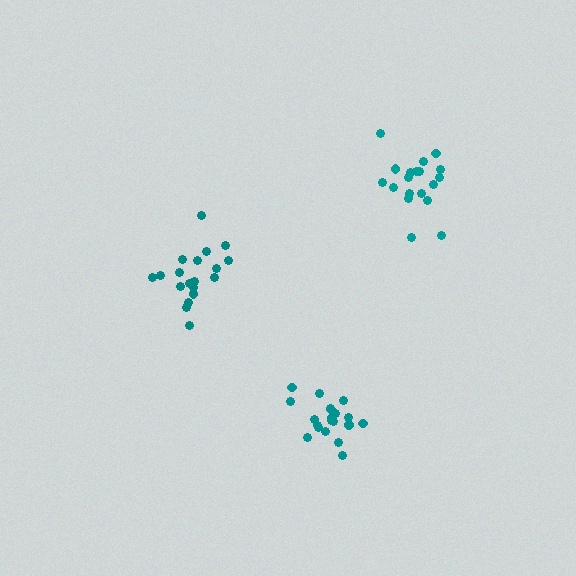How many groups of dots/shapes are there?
There are 3 groups.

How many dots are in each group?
Group 1: 19 dots, Group 2: 20 dots, Group 3: 19 dots (58 total).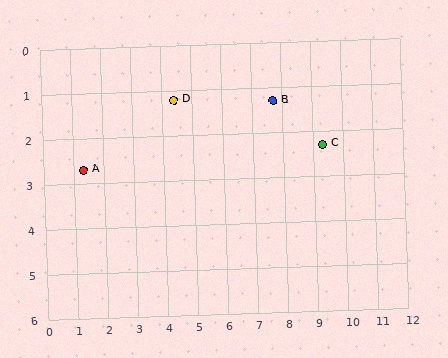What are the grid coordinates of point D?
Point D is at approximately (4.4, 1.2).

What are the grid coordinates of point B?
Point B is at approximately (7.7, 1.3).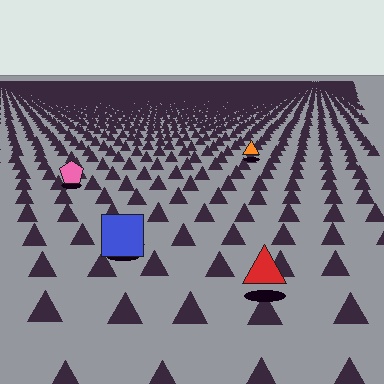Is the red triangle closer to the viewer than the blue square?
Yes. The red triangle is closer — you can tell from the texture gradient: the ground texture is coarser near it.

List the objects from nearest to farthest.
From nearest to farthest: the red triangle, the blue square, the pink pentagon, the orange triangle.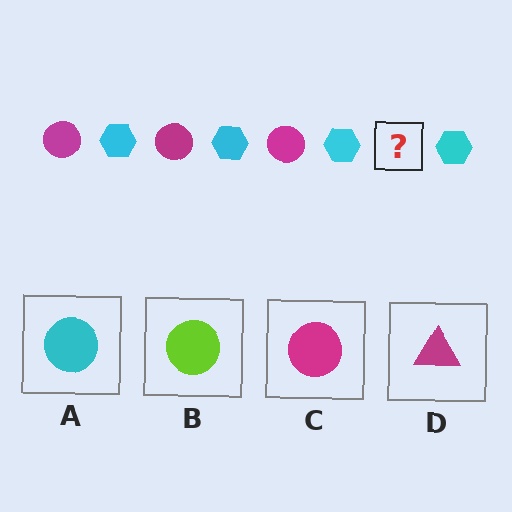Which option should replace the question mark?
Option C.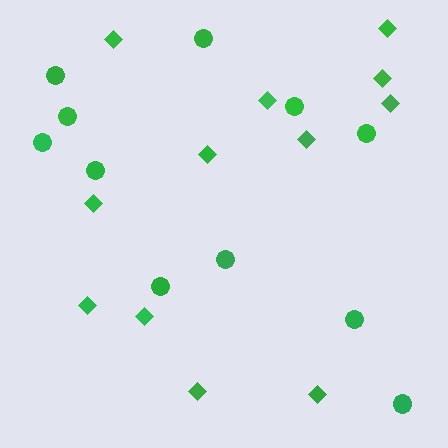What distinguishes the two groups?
There are 2 groups: one group of circles (11) and one group of diamonds (12).